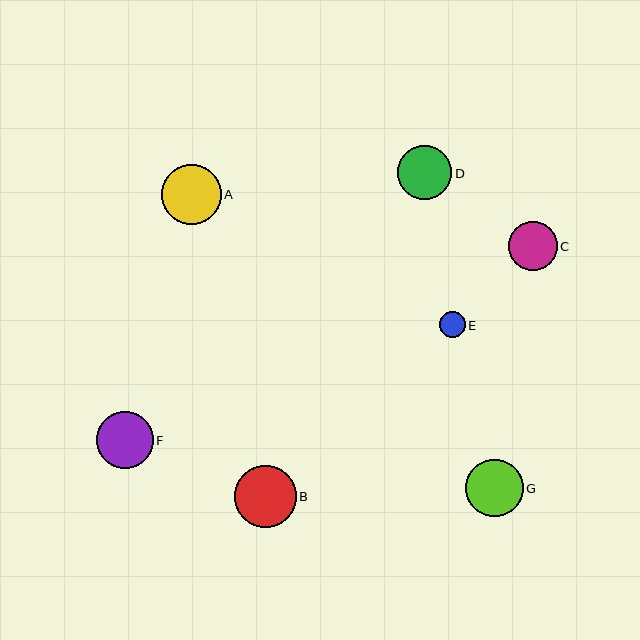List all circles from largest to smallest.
From largest to smallest: B, A, G, F, D, C, E.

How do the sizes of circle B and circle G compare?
Circle B and circle G are approximately the same size.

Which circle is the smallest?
Circle E is the smallest with a size of approximately 26 pixels.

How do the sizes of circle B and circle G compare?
Circle B and circle G are approximately the same size.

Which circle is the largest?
Circle B is the largest with a size of approximately 62 pixels.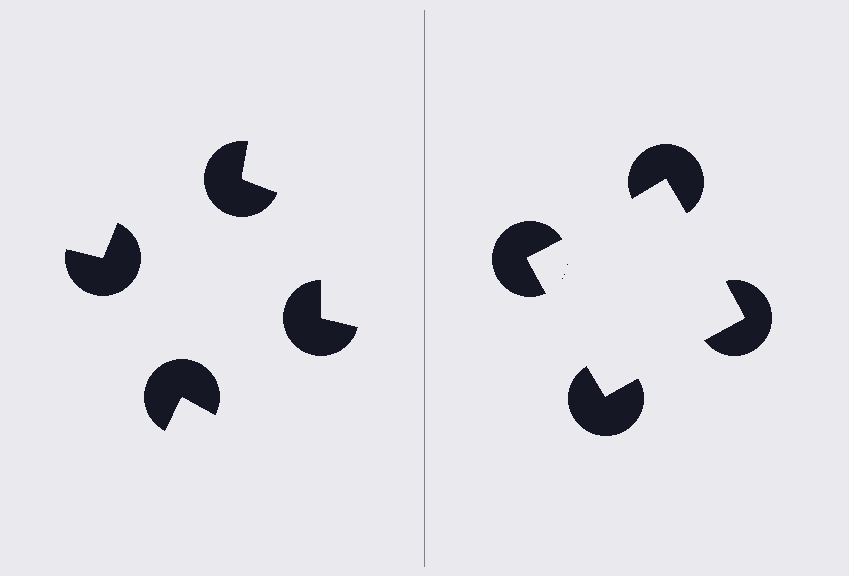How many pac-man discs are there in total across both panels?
8 — 4 on each side.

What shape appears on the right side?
An illusory square.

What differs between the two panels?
The pac-man discs are positioned identically on both sides; only the wedge orientations differ. On the right they align to a square; on the left they are misaligned.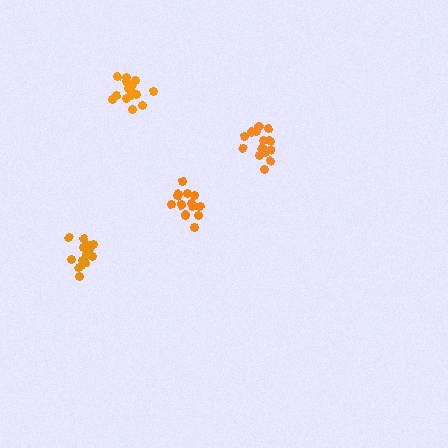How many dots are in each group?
Group 1: 16 dots, Group 2: 15 dots, Group 3: 15 dots, Group 4: 16 dots (62 total).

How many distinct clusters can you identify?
There are 4 distinct clusters.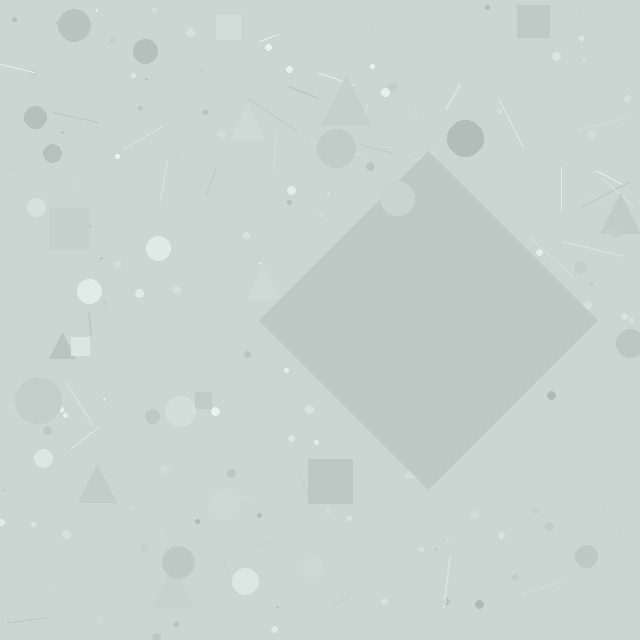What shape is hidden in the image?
A diamond is hidden in the image.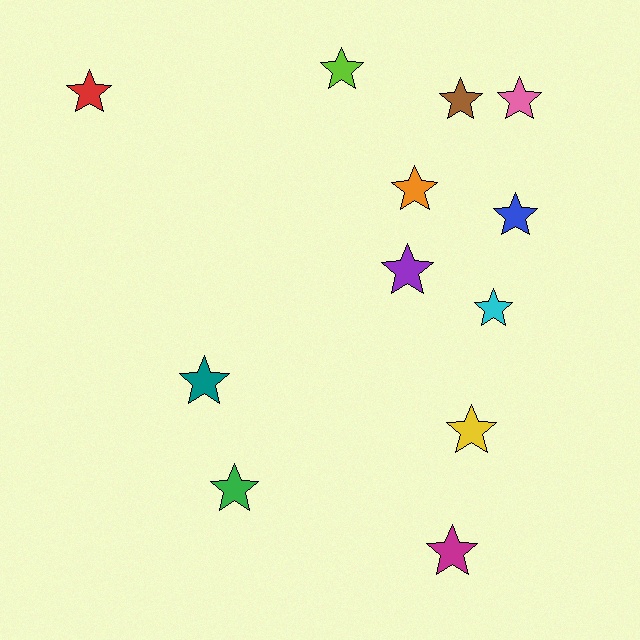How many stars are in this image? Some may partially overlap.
There are 12 stars.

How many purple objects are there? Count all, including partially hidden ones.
There is 1 purple object.